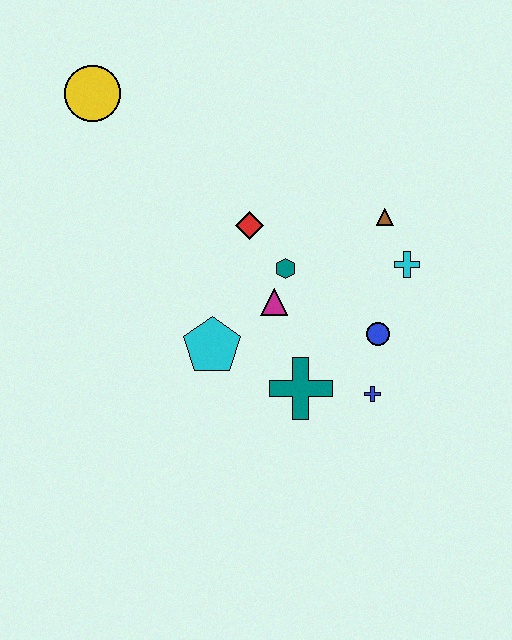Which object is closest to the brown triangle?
The cyan cross is closest to the brown triangle.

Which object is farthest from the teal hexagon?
The yellow circle is farthest from the teal hexagon.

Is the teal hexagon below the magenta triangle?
No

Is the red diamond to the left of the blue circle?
Yes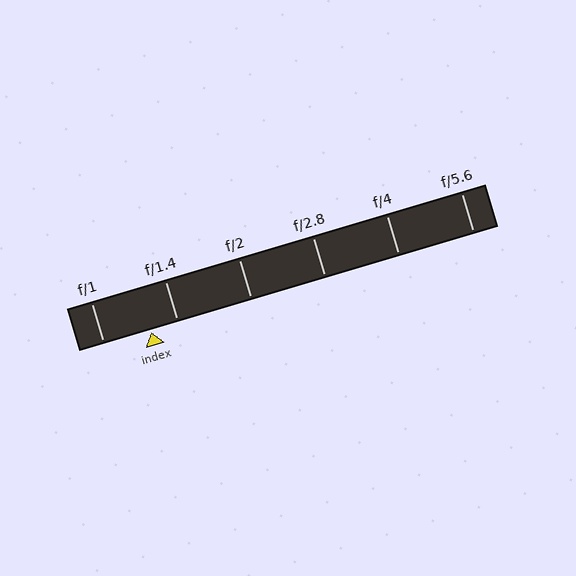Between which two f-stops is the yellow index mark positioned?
The index mark is between f/1 and f/1.4.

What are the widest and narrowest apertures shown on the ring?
The widest aperture shown is f/1 and the narrowest is f/5.6.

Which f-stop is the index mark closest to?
The index mark is closest to f/1.4.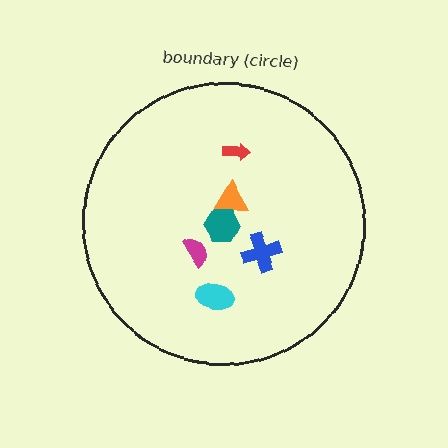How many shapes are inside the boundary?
6 inside, 0 outside.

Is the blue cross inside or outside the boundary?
Inside.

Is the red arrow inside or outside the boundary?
Inside.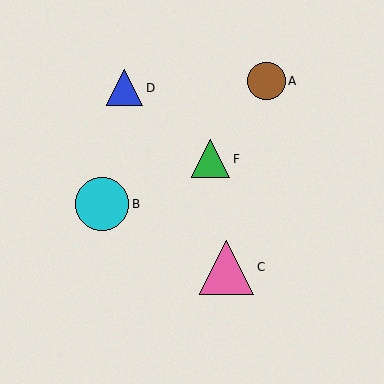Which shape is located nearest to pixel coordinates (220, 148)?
The green triangle (labeled F) at (211, 159) is nearest to that location.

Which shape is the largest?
The pink triangle (labeled C) is the largest.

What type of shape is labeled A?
Shape A is a brown circle.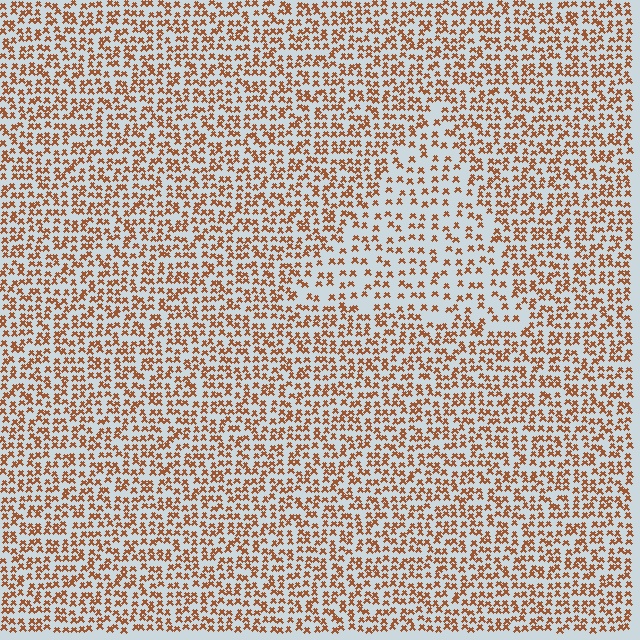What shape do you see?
I see a triangle.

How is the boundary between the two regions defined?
The boundary is defined by a change in element density (approximately 1.8x ratio). All elements are the same color, size, and shape.